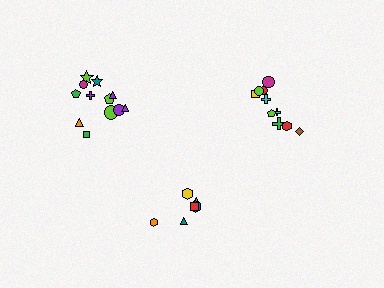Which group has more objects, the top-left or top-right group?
The top-left group.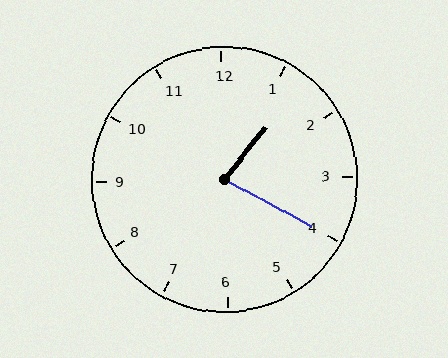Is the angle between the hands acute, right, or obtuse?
It is acute.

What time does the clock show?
1:20.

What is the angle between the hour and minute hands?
Approximately 80 degrees.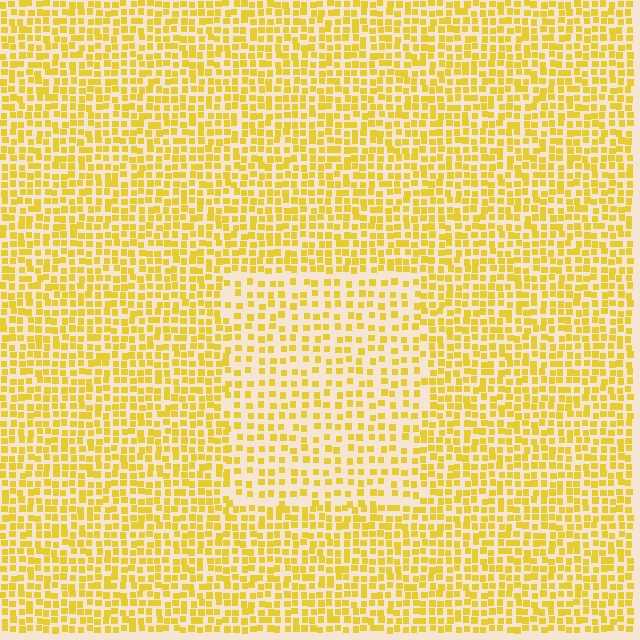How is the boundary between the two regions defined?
The boundary is defined by a change in element density (approximately 1.7x ratio). All elements are the same color, size, and shape.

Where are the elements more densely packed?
The elements are more densely packed outside the rectangle boundary.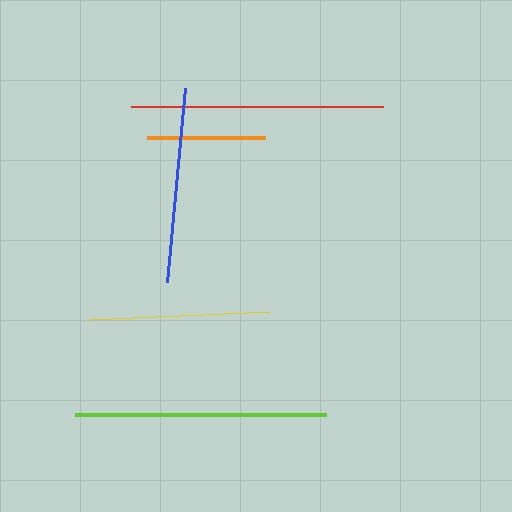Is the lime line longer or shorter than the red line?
The red line is longer than the lime line.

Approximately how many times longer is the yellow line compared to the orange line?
The yellow line is approximately 1.5 times the length of the orange line.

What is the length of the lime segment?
The lime segment is approximately 251 pixels long.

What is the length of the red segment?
The red segment is approximately 252 pixels long.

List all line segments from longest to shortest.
From longest to shortest: red, lime, blue, yellow, orange.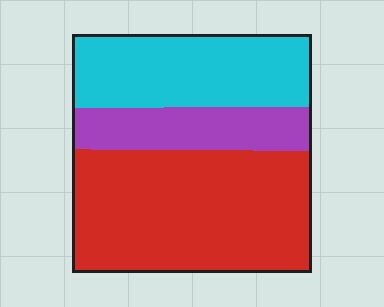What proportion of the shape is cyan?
Cyan takes up between a quarter and a half of the shape.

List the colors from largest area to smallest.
From largest to smallest: red, cyan, purple.